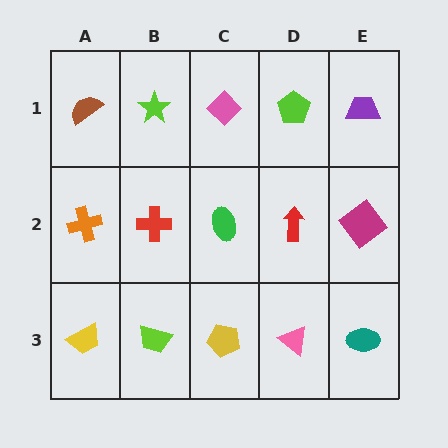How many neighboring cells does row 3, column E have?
2.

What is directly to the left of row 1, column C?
A lime star.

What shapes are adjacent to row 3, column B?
A red cross (row 2, column B), a yellow trapezoid (row 3, column A), a yellow pentagon (row 3, column C).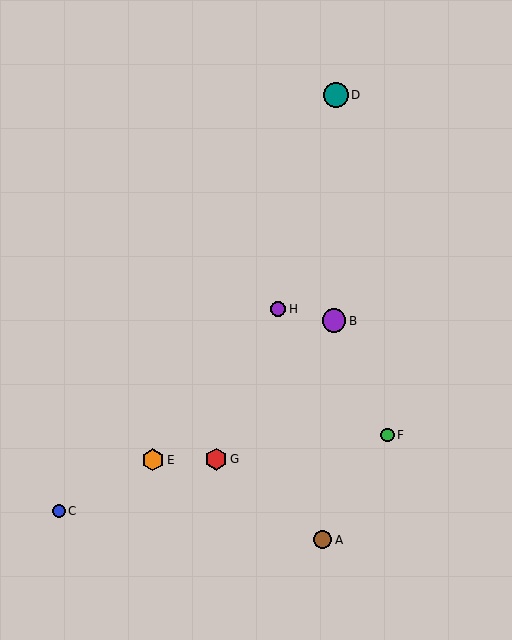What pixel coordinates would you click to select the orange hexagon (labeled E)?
Click at (153, 460) to select the orange hexagon E.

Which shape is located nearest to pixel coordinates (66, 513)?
The blue circle (labeled C) at (59, 511) is nearest to that location.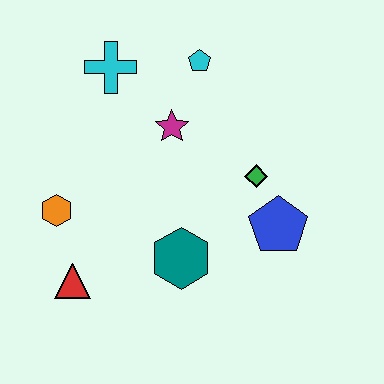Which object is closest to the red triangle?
The orange hexagon is closest to the red triangle.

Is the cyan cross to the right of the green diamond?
No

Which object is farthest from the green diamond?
The red triangle is farthest from the green diamond.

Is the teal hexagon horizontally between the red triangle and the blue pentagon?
Yes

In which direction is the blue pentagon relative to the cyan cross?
The blue pentagon is to the right of the cyan cross.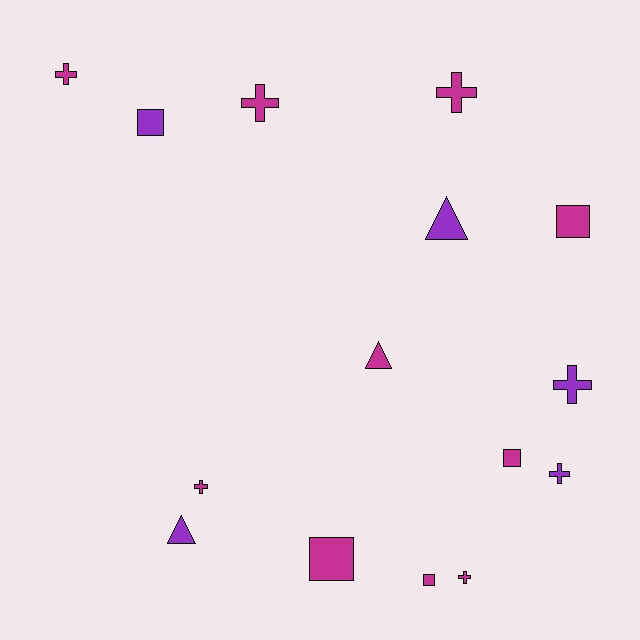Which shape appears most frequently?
Cross, with 7 objects.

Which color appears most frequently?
Magenta, with 10 objects.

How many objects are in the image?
There are 15 objects.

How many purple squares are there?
There is 1 purple square.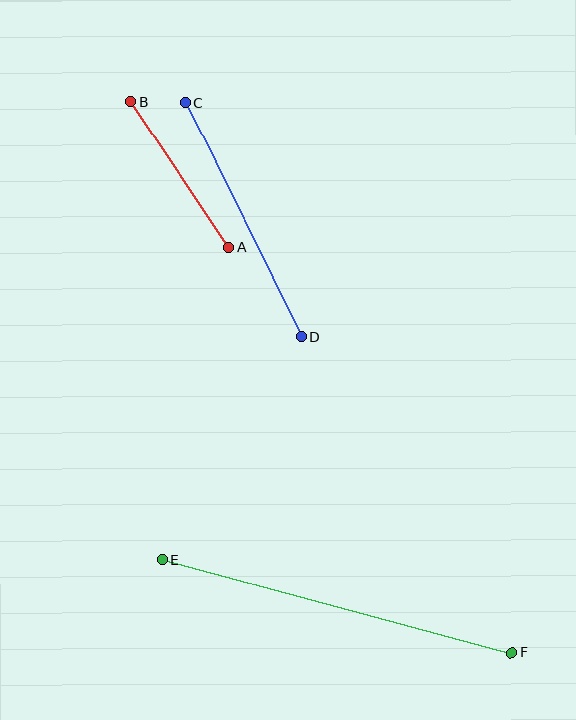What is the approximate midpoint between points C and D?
The midpoint is at approximately (243, 220) pixels.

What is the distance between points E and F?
The distance is approximately 361 pixels.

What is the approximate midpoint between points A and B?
The midpoint is at approximately (180, 175) pixels.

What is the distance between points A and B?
The distance is approximately 175 pixels.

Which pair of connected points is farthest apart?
Points E and F are farthest apart.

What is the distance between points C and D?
The distance is approximately 261 pixels.